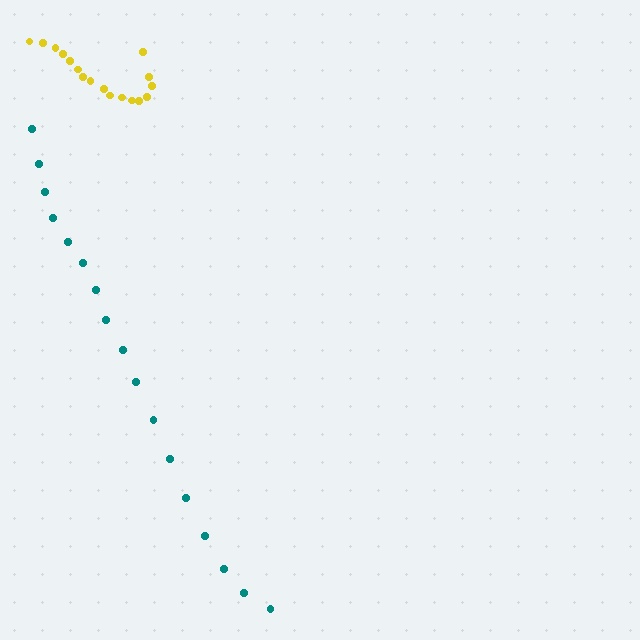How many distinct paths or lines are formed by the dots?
There are 2 distinct paths.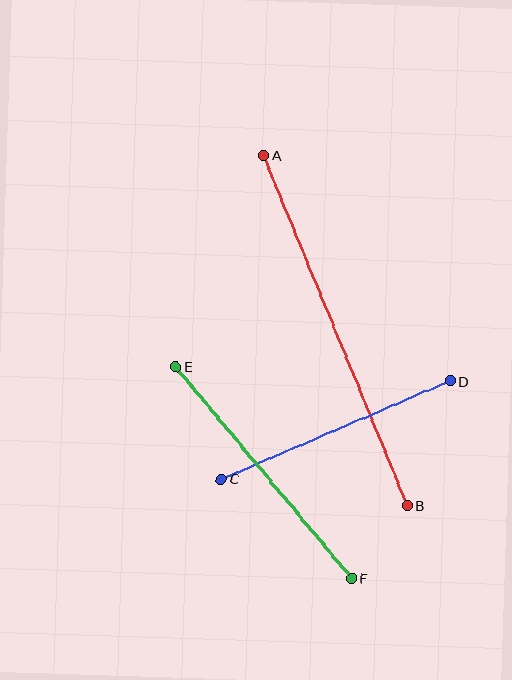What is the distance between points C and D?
The distance is approximately 249 pixels.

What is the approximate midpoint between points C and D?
The midpoint is at approximately (336, 430) pixels.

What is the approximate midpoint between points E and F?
The midpoint is at approximately (264, 473) pixels.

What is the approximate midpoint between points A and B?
The midpoint is at approximately (335, 331) pixels.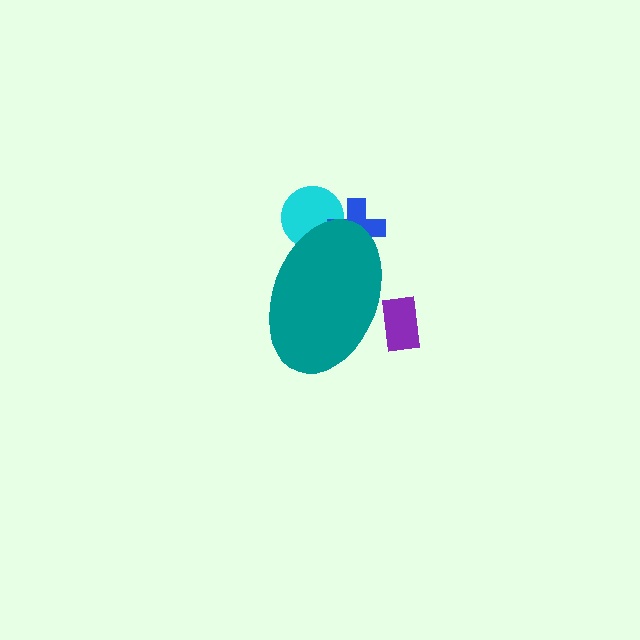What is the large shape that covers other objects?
A teal ellipse.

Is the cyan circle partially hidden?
Yes, the cyan circle is partially hidden behind the teal ellipse.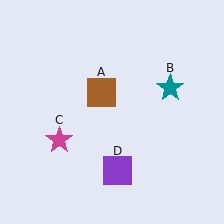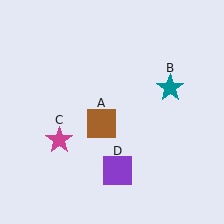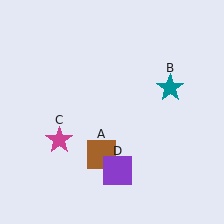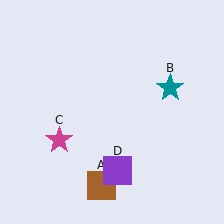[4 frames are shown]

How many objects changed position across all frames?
1 object changed position: brown square (object A).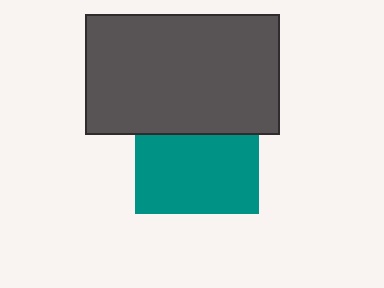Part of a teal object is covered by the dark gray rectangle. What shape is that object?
It is a square.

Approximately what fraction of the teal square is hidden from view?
Roughly 36% of the teal square is hidden behind the dark gray rectangle.